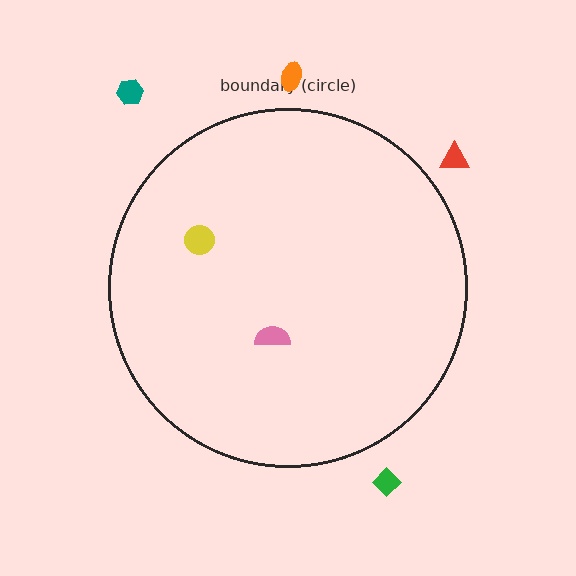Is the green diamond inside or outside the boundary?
Outside.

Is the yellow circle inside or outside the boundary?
Inside.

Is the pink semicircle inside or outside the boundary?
Inside.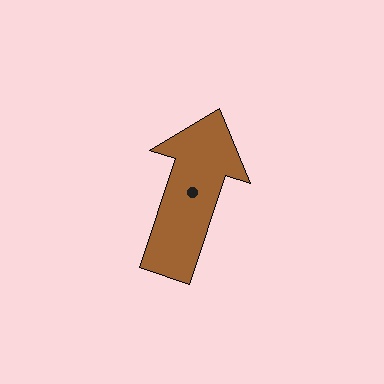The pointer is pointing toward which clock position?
Roughly 1 o'clock.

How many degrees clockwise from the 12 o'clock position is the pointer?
Approximately 18 degrees.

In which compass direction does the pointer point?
North.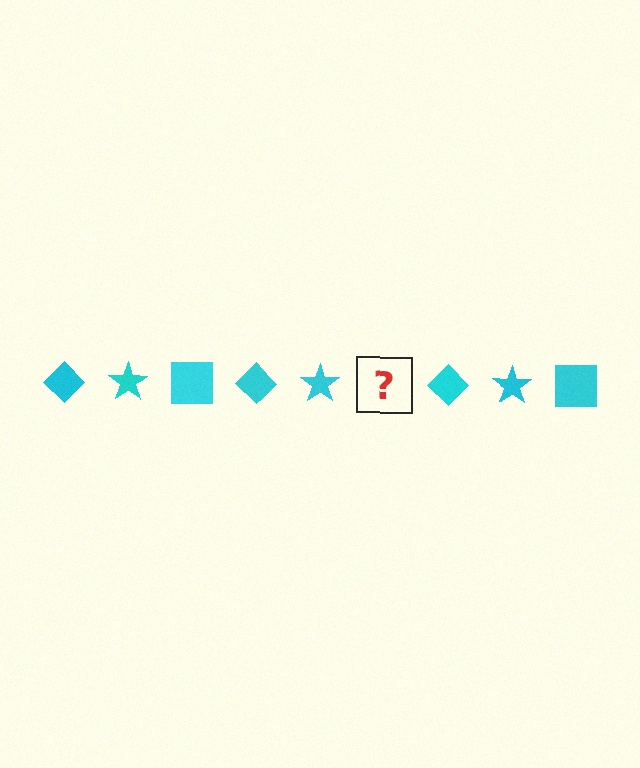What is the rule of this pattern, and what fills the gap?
The rule is that the pattern cycles through diamond, star, square shapes in cyan. The gap should be filled with a cyan square.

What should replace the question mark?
The question mark should be replaced with a cyan square.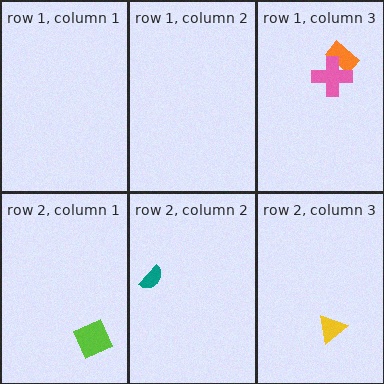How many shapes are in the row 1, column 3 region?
2.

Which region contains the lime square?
The row 2, column 1 region.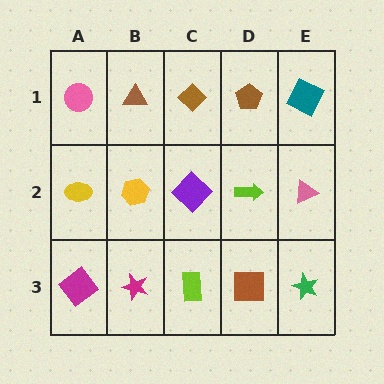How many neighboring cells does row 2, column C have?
4.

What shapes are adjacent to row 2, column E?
A teal square (row 1, column E), a green star (row 3, column E), a lime arrow (row 2, column D).